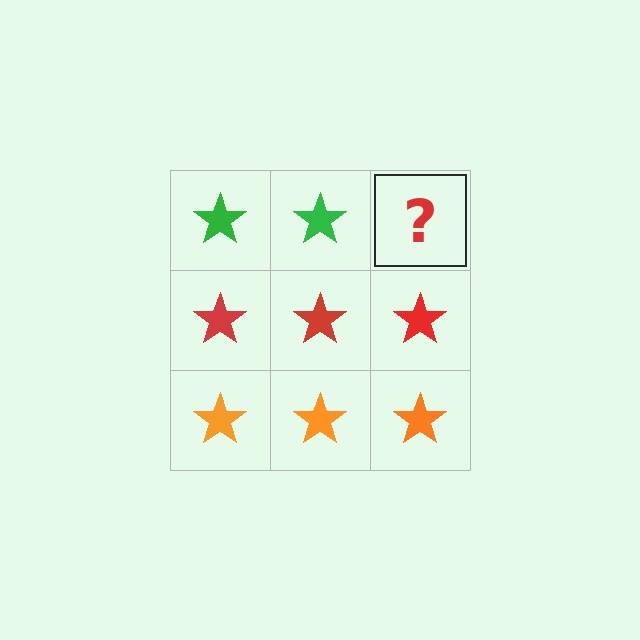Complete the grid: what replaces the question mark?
The question mark should be replaced with a green star.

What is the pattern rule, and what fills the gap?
The rule is that each row has a consistent color. The gap should be filled with a green star.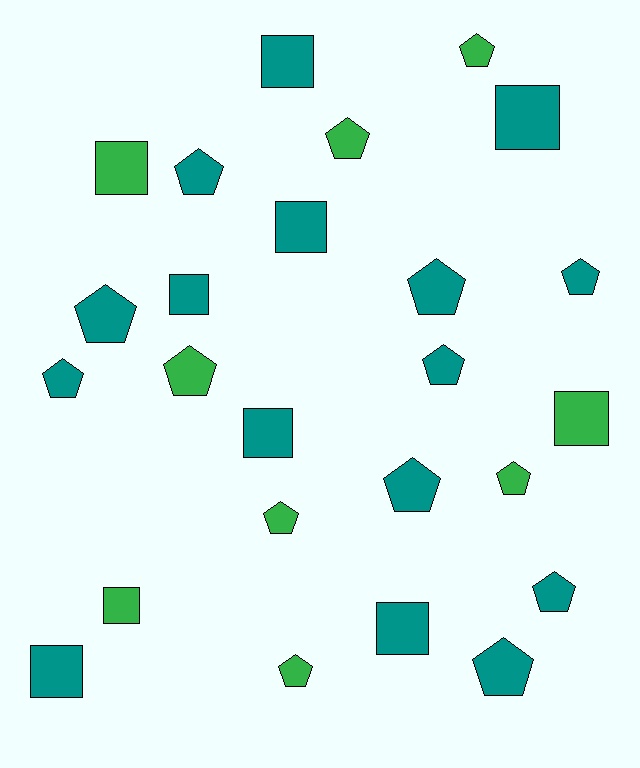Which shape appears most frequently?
Pentagon, with 15 objects.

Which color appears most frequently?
Teal, with 16 objects.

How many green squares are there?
There are 3 green squares.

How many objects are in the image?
There are 25 objects.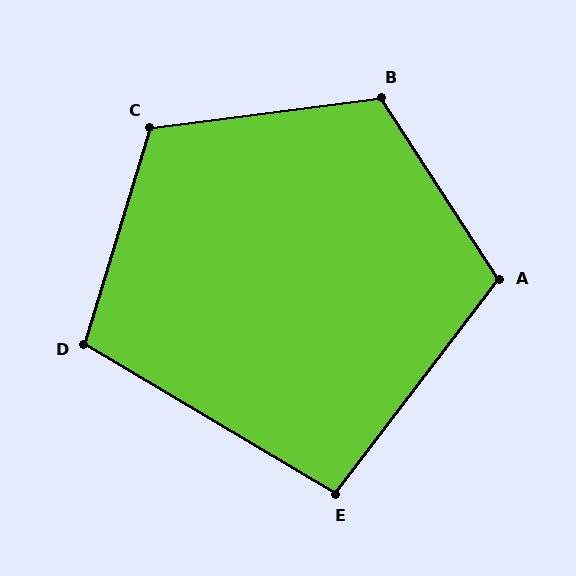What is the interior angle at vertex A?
Approximately 110 degrees (obtuse).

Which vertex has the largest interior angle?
B, at approximately 116 degrees.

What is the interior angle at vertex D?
Approximately 104 degrees (obtuse).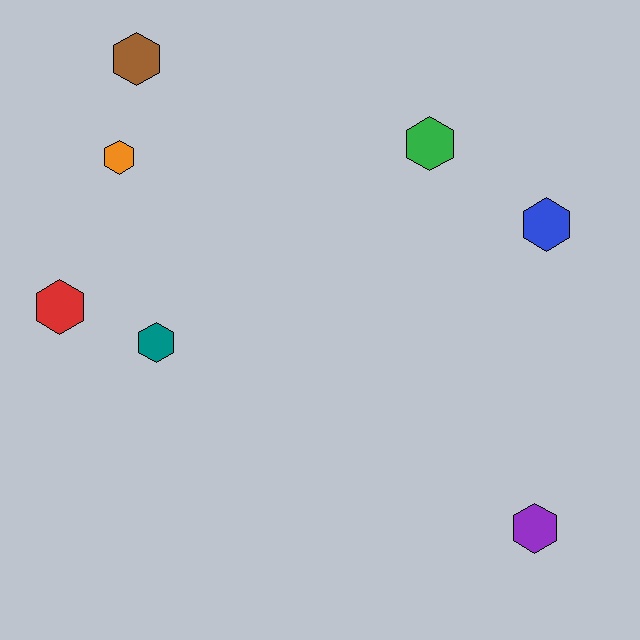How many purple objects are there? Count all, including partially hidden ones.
There is 1 purple object.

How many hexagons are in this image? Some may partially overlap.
There are 7 hexagons.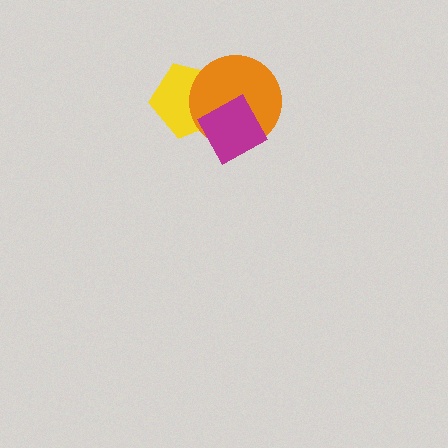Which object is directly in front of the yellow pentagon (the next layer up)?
The orange circle is directly in front of the yellow pentagon.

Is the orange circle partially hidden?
Yes, it is partially covered by another shape.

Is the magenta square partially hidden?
No, no other shape covers it.